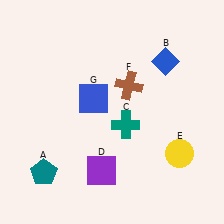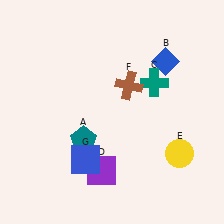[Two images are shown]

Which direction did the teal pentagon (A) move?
The teal pentagon (A) moved right.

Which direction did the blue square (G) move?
The blue square (G) moved down.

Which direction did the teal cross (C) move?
The teal cross (C) moved up.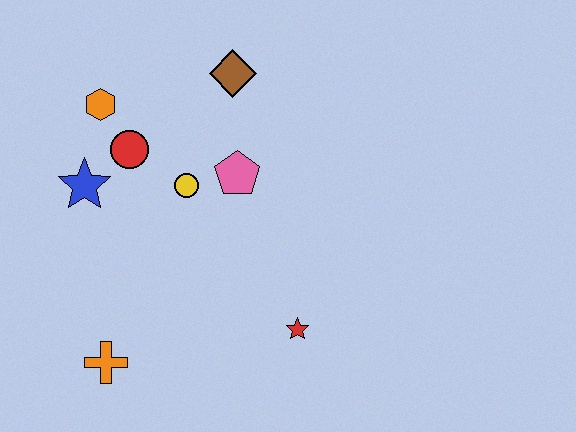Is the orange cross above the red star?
No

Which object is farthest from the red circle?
The red star is farthest from the red circle.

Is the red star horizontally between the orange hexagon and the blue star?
No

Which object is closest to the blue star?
The red circle is closest to the blue star.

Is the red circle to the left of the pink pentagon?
Yes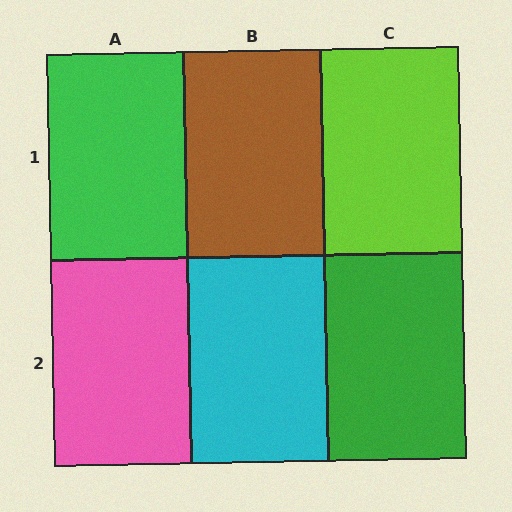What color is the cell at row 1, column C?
Lime.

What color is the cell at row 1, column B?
Brown.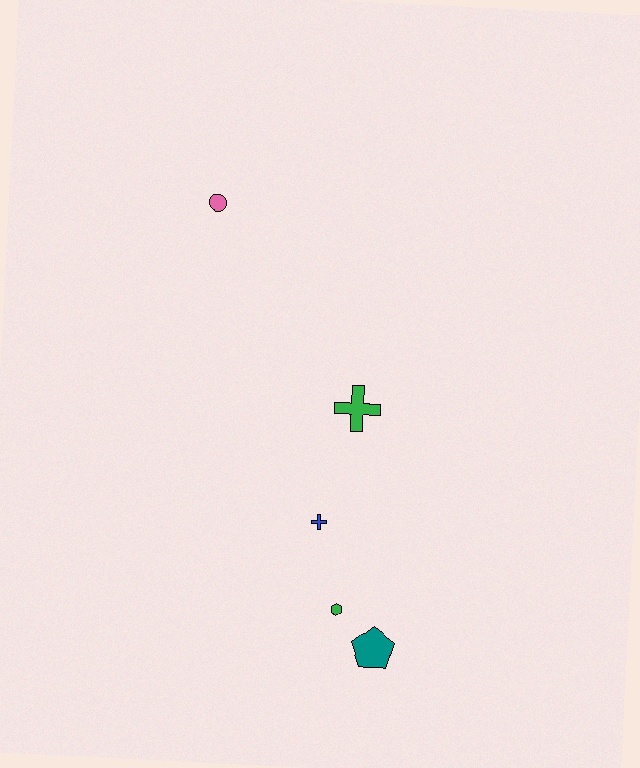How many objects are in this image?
There are 5 objects.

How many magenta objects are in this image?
There are no magenta objects.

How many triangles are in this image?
There are no triangles.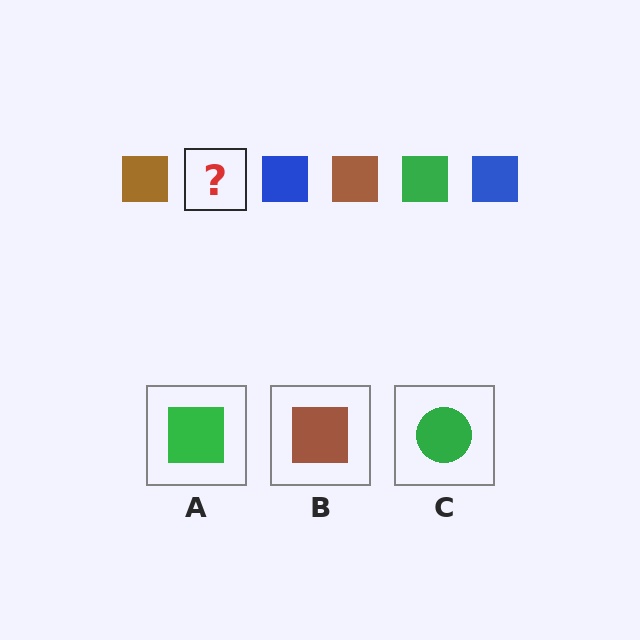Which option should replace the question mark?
Option A.